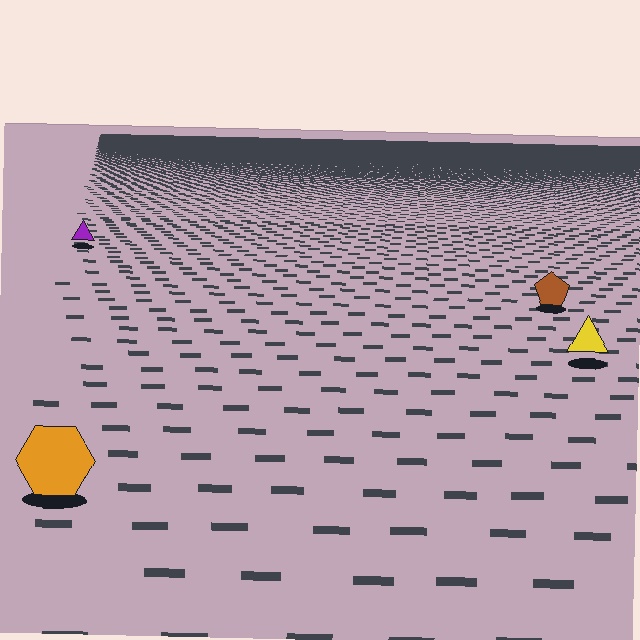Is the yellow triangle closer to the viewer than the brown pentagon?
Yes. The yellow triangle is closer — you can tell from the texture gradient: the ground texture is coarser near it.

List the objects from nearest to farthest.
From nearest to farthest: the orange hexagon, the yellow triangle, the brown pentagon, the purple triangle.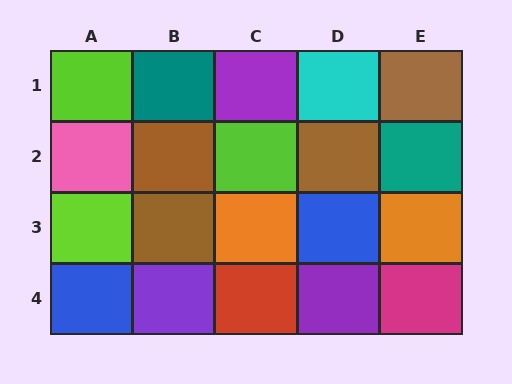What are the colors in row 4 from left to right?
Blue, purple, red, purple, magenta.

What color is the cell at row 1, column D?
Cyan.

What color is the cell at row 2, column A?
Pink.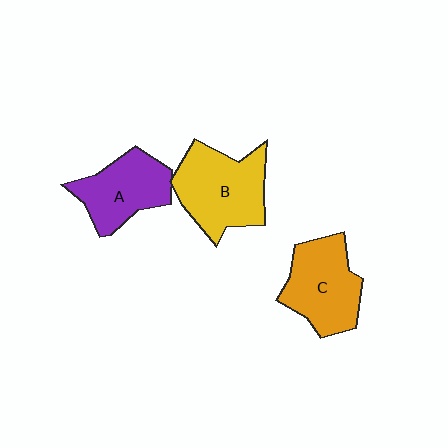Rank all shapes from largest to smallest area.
From largest to smallest: B (yellow), C (orange), A (purple).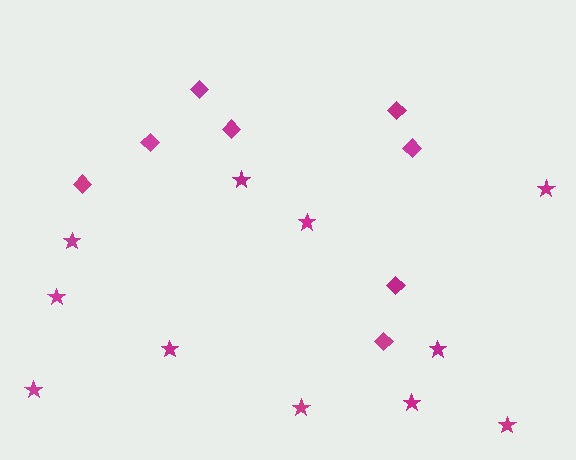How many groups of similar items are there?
There are 2 groups: one group of stars (11) and one group of diamonds (8).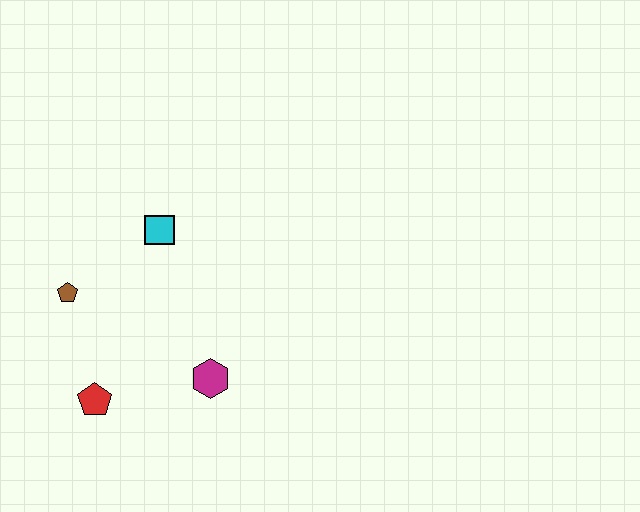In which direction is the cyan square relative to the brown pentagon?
The cyan square is to the right of the brown pentagon.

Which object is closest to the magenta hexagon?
The red pentagon is closest to the magenta hexagon.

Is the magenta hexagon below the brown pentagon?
Yes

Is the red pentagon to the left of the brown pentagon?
No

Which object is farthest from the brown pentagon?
The magenta hexagon is farthest from the brown pentagon.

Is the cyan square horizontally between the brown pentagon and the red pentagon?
No